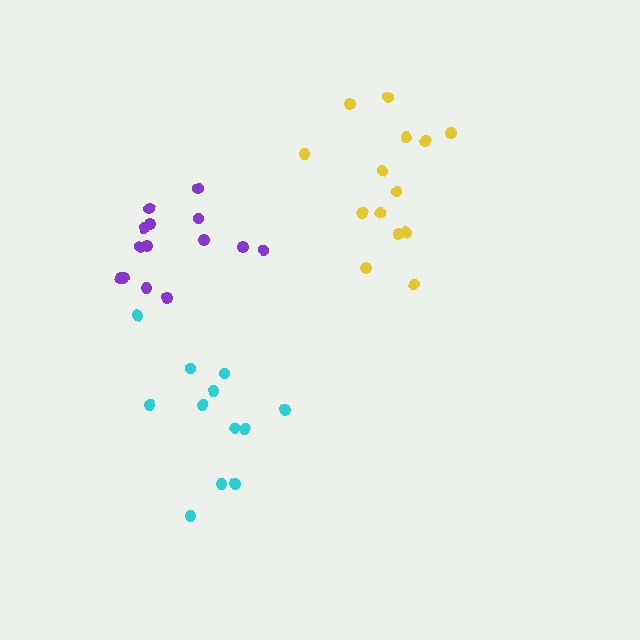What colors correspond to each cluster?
The clusters are colored: purple, cyan, yellow.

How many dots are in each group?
Group 1: 14 dots, Group 2: 12 dots, Group 3: 14 dots (40 total).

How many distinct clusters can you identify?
There are 3 distinct clusters.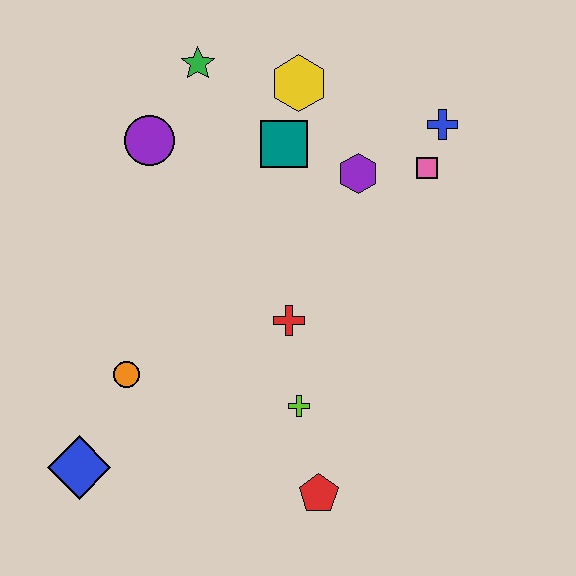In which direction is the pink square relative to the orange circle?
The pink square is to the right of the orange circle.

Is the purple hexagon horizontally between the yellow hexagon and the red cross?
No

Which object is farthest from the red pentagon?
The green star is farthest from the red pentagon.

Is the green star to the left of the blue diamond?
No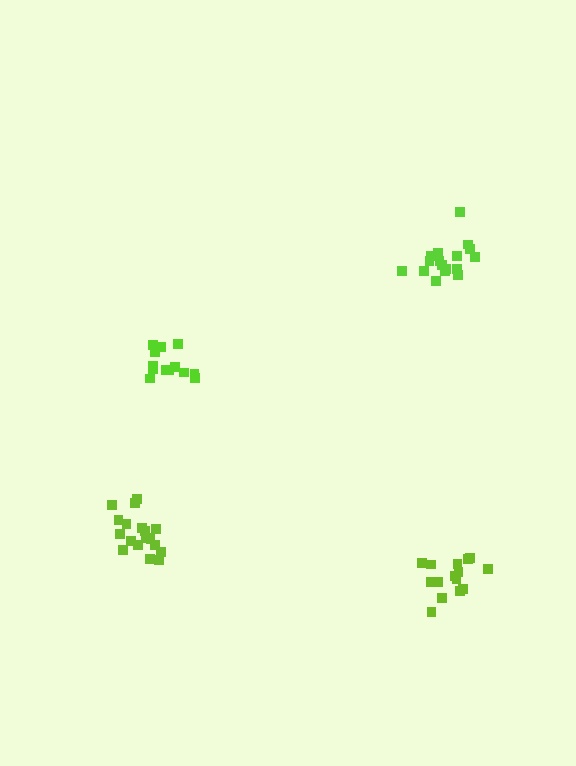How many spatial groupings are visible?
There are 4 spatial groupings.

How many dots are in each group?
Group 1: 18 dots, Group 2: 15 dots, Group 3: 17 dots, Group 4: 13 dots (63 total).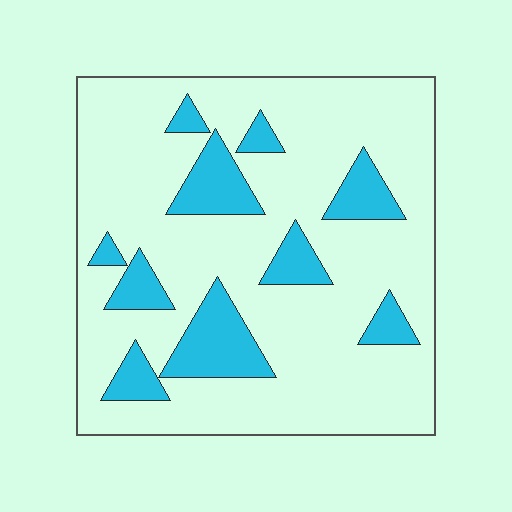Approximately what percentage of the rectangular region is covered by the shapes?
Approximately 20%.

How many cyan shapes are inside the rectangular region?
10.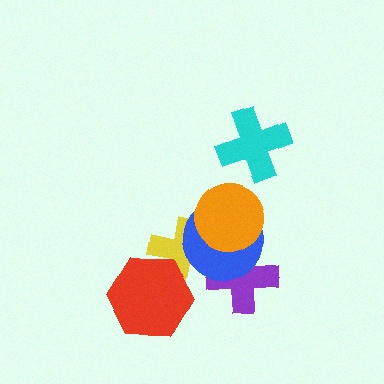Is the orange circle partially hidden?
No, no other shape covers it.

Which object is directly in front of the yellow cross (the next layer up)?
The blue circle is directly in front of the yellow cross.